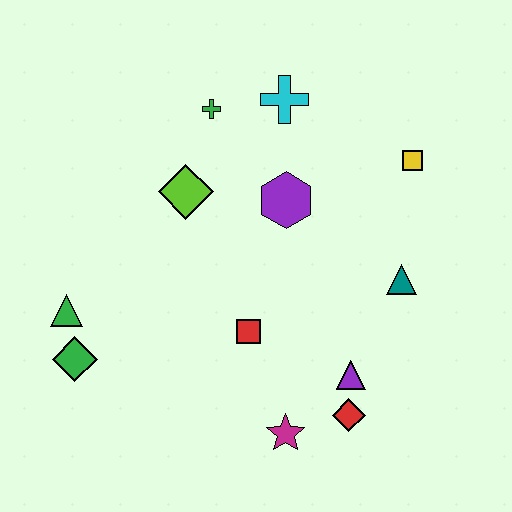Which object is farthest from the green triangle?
The yellow square is farthest from the green triangle.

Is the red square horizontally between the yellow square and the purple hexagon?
No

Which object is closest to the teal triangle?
The purple triangle is closest to the teal triangle.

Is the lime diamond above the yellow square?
No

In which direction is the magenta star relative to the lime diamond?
The magenta star is below the lime diamond.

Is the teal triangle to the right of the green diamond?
Yes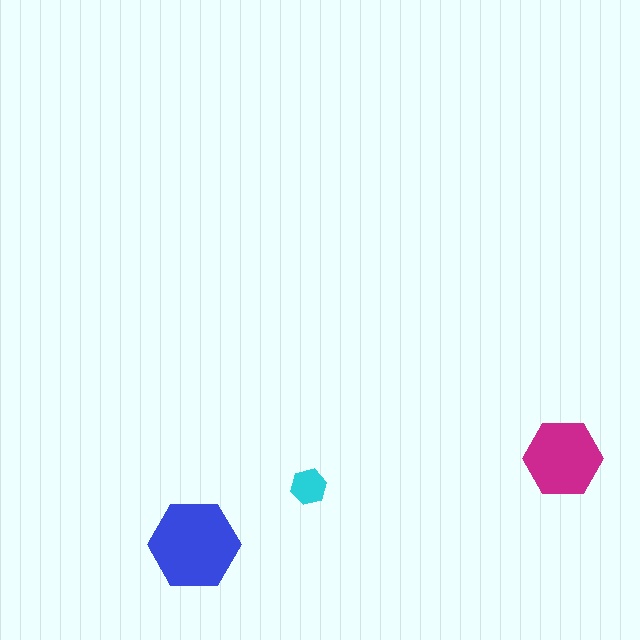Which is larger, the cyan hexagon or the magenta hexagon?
The magenta one.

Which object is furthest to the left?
The blue hexagon is leftmost.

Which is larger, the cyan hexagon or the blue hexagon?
The blue one.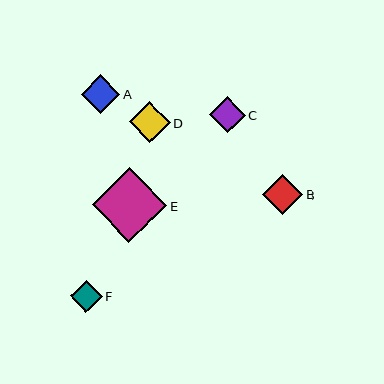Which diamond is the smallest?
Diamond F is the smallest with a size of approximately 32 pixels.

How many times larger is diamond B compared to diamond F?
Diamond B is approximately 1.3 times the size of diamond F.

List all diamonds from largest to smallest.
From largest to smallest: E, D, B, A, C, F.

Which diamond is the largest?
Diamond E is the largest with a size of approximately 75 pixels.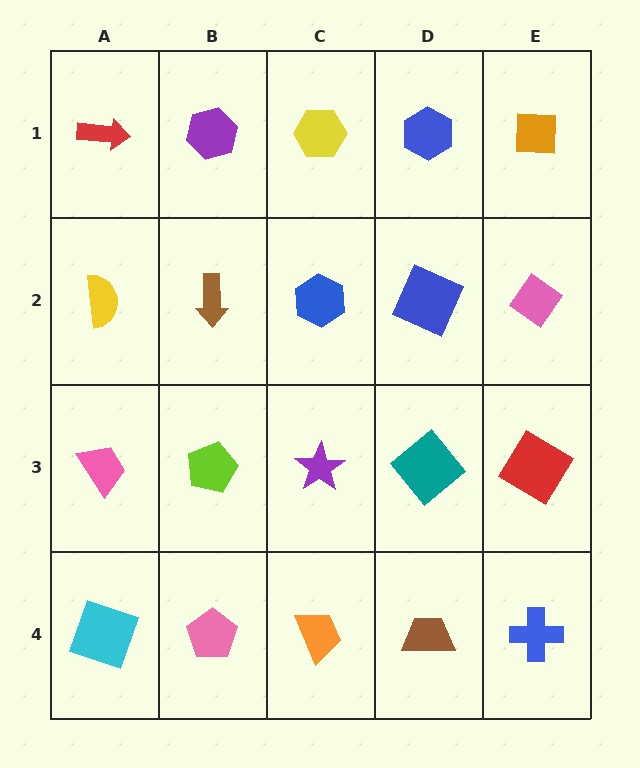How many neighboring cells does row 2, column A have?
3.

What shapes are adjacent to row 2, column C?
A yellow hexagon (row 1, column C), a purple star (row 3, column C), a brown arrow (row 2, column B), a blue square (row 2, column D).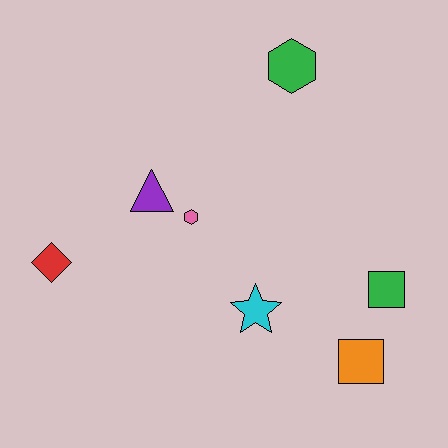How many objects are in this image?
There are 7 objects.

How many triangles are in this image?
There is 1 triangle.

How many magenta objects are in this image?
There are no magenta objects.